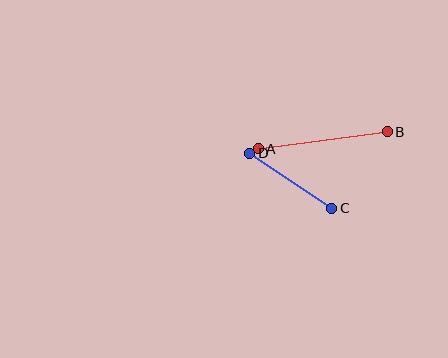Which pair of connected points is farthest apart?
Points A and B are farthest apart.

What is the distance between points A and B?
The distance is approximately 130 pixels.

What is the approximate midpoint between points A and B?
The midpoint is at approximately (323, 140) pixels.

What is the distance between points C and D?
The distance is approximately 99 pixels.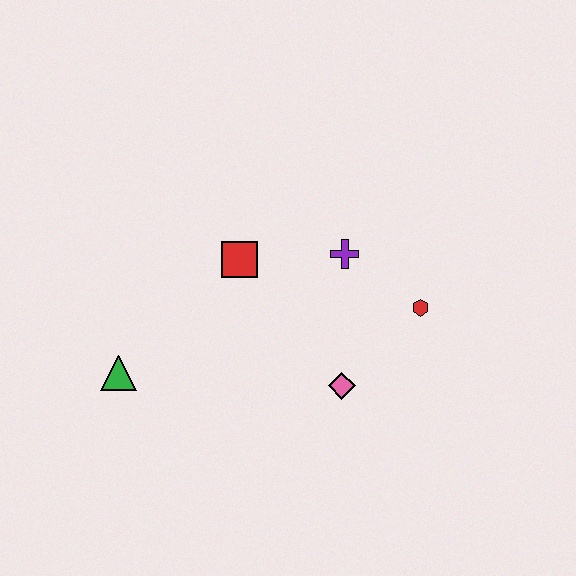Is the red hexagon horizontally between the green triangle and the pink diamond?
No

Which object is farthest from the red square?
The red hexagon is farthest from the red square.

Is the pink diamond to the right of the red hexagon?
No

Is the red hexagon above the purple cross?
No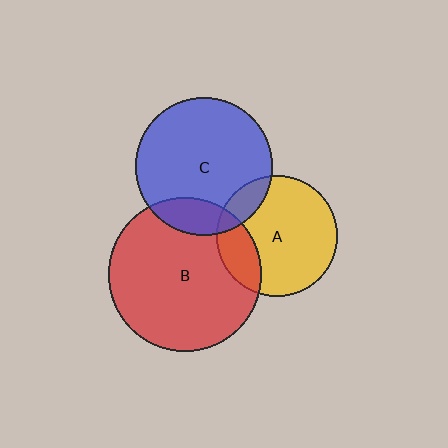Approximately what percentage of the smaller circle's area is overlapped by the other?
Approximately 20%.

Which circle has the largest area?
Circle B (red).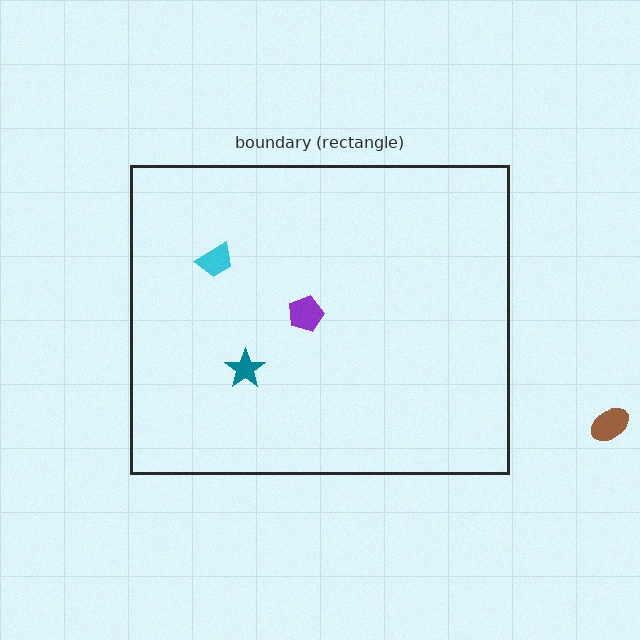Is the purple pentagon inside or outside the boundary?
Inside.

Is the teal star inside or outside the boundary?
Inside.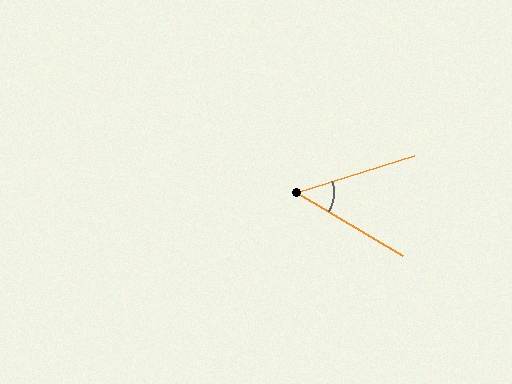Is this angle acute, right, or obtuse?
It is acute.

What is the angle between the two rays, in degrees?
Approximately 49 degrees.